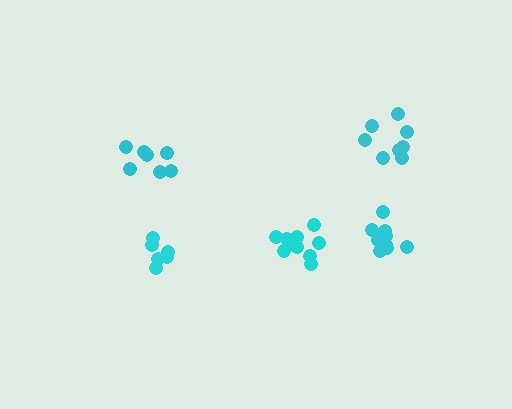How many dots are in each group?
Group 1: 10 dots, Group 2: 12 dots, Group 3: 6 dots, Group 4: 8 dots, Group 5: 7 dots (43 total).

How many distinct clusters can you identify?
There are 5 distinct clusters.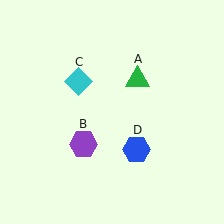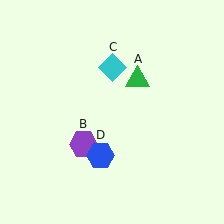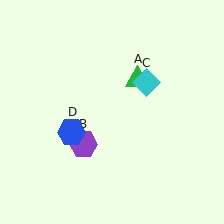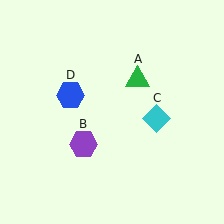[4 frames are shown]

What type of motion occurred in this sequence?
The cyan diamond (object C), blue hexagon (object D) rotated clockwise around the center of the scene.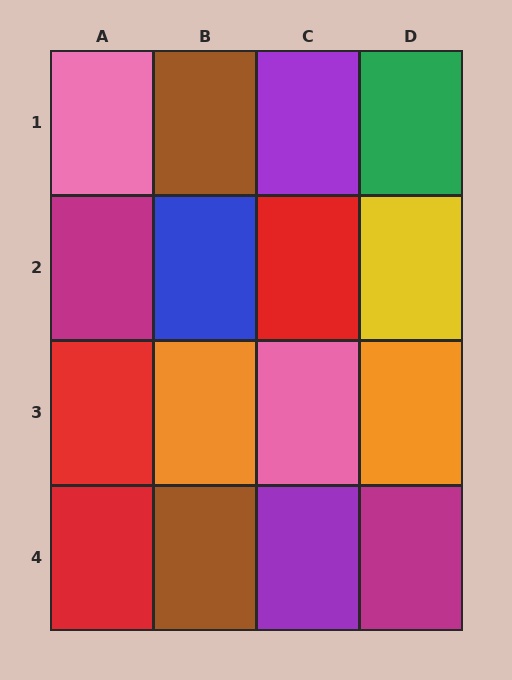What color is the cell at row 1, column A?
Pink.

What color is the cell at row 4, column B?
Brown.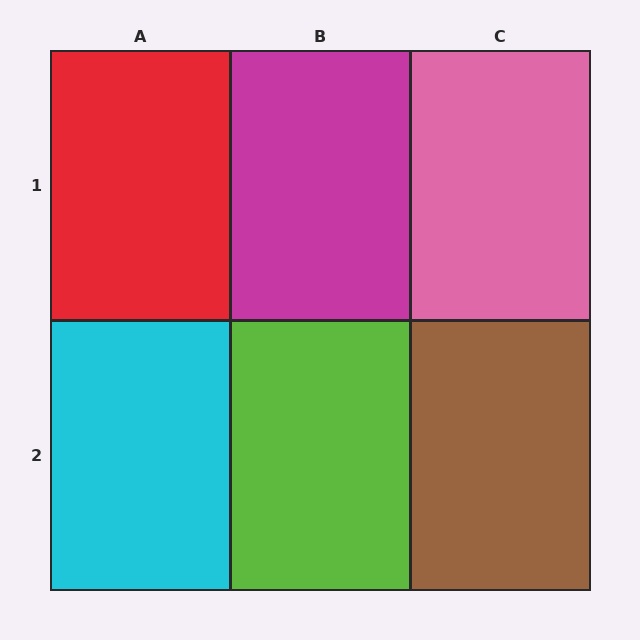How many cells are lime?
1 cell is lime.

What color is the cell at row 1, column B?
Magenta.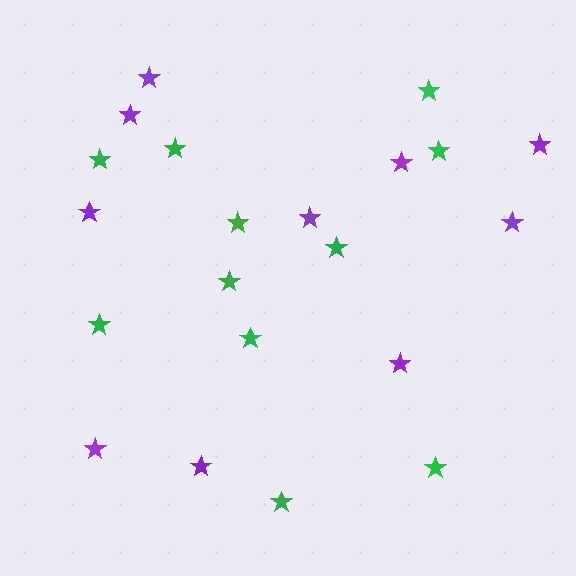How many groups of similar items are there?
There are 2 groups: one group of green stars (11) and one group of purple stars (10).